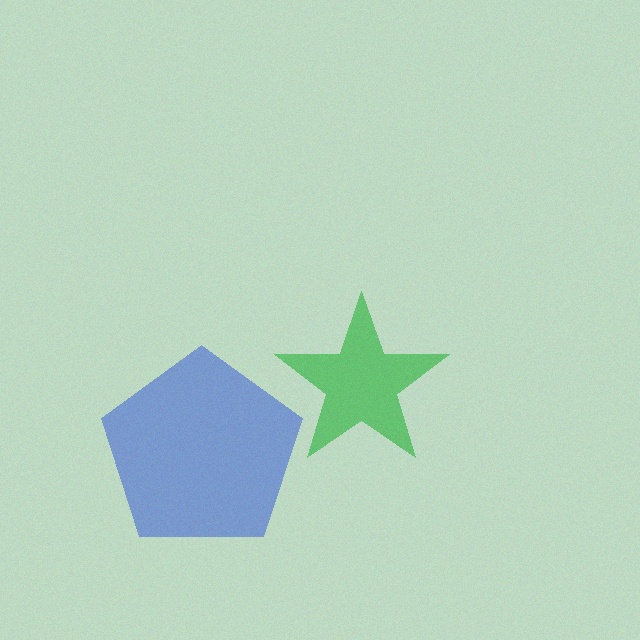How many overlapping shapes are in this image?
There are 2 overlapping shapes in the image.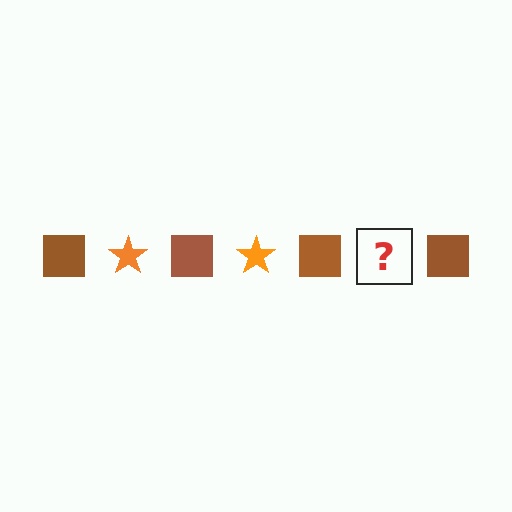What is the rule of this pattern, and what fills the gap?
The rule is that the pattern alternates between brown square and orange star. The gap should be filled with an orange star.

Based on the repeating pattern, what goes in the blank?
The blank should be an orange star.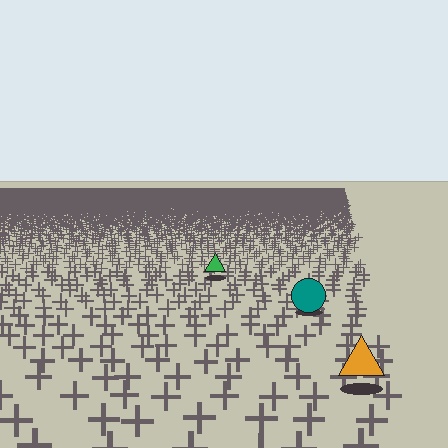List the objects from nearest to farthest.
From nearest to farthest: the orange triangle, the teal circle, the green triangle.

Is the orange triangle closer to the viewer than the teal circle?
Yes. The orange triangle is closer — you can tell from the texture gradient: the ground texture is coarser near it.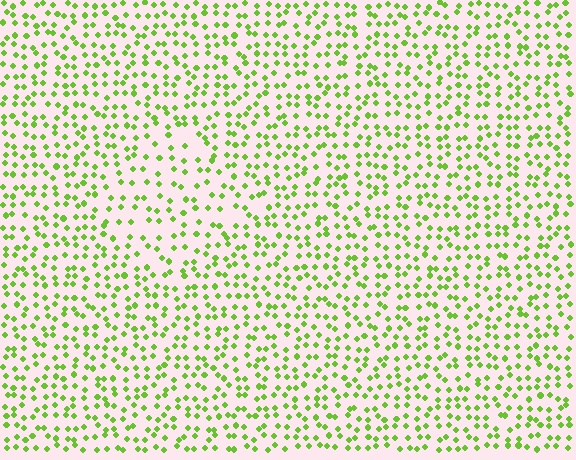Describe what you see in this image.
The image contains small lime elements arranged at two different densities. A diamond-shaped region is visible where the elements are less densely packed than the surrounding area.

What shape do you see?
I see a diamond.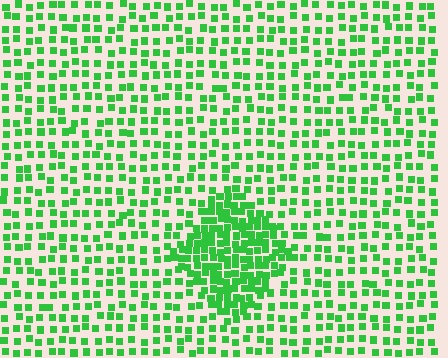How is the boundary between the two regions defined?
The boundary is defined by a change in element density (approximately 2.2x ratio). All elements are the same color, size, and shape.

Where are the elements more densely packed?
The elements are more densely packed inside the diamond boundary.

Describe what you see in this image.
The image contains small green elements arranged at two different densities. A diamond-shaped region is visible where the elements are more densely packed than the surrounding area.